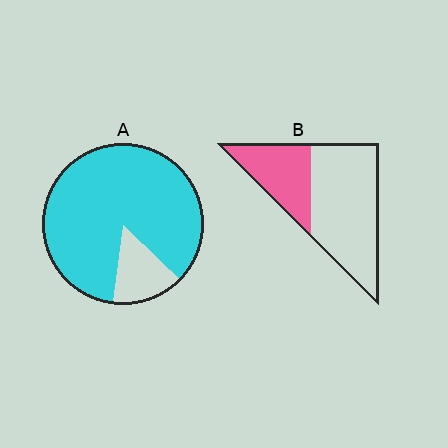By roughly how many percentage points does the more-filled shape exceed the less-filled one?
By roughly 50 percentage points (A over B).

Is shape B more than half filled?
No.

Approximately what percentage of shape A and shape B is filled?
A is approximately 85% and B is approximately 35%.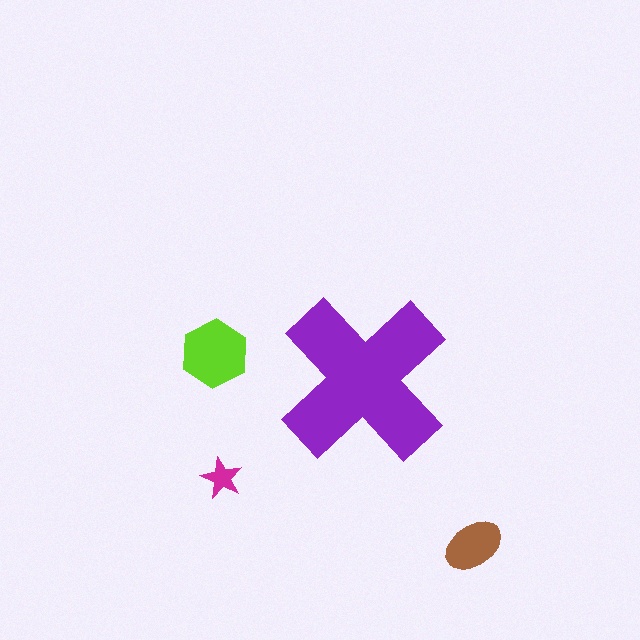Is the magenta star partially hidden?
No, the magenta star is fully visible.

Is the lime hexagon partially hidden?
No, the lime hexagon is fully visible.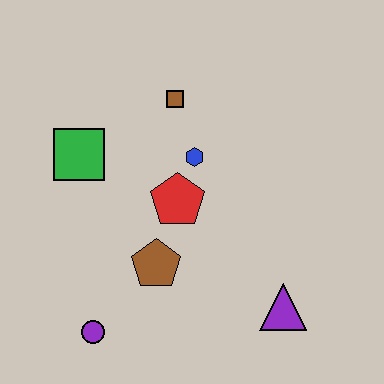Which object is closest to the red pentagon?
The blue hexagon is closest to the red pentagon.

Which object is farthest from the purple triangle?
The green square is farthest from the purple triangle.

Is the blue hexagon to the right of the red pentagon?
Yes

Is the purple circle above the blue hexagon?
No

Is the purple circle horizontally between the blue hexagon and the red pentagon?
No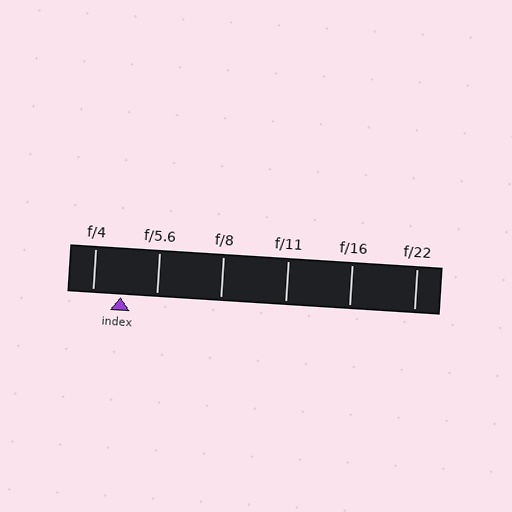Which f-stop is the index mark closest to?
The index mark is closest to f/4.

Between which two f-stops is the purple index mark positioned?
The index mark is between f/4 and f/5.6.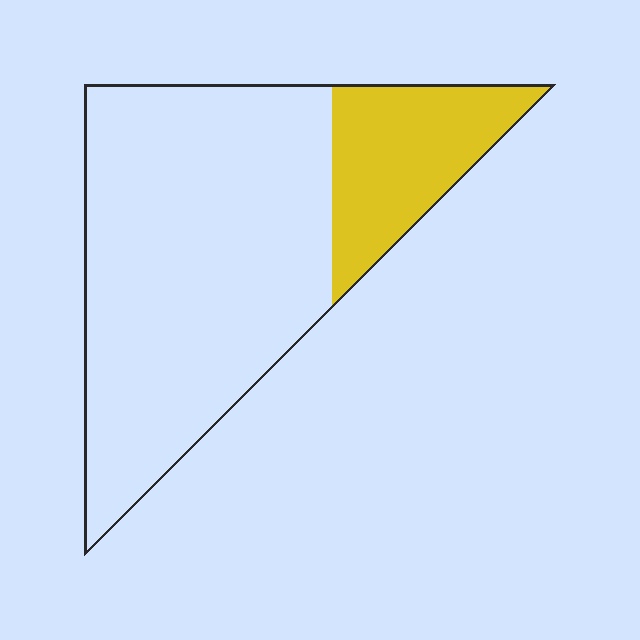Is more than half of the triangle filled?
No.